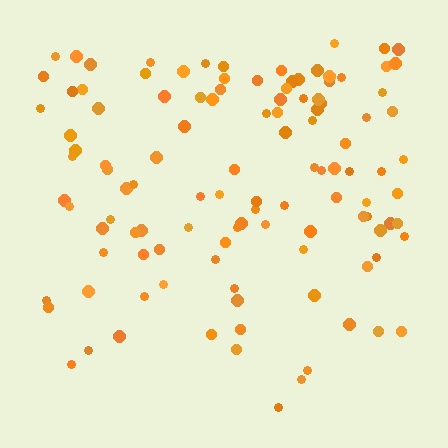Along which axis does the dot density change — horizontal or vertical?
Vertical.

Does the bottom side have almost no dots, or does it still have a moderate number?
Still a moderate number, just noticeably fewer than the top.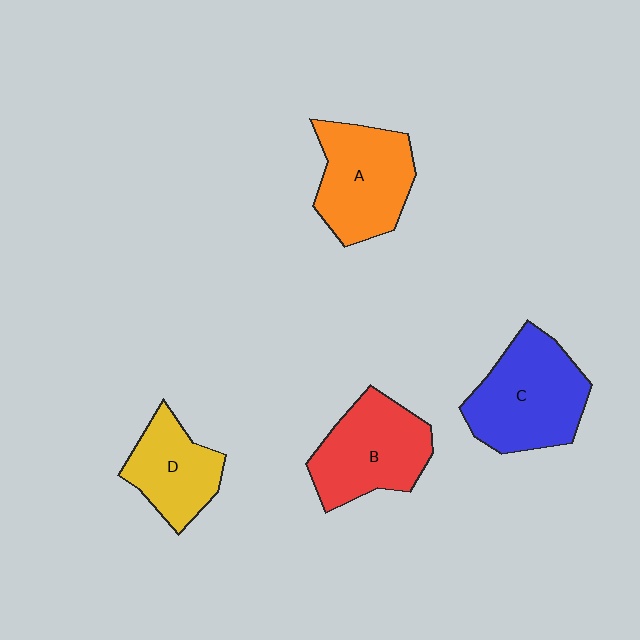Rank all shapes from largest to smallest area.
From largest to smallest: C (blue), B (red), A (orange), D (yellow).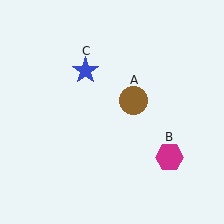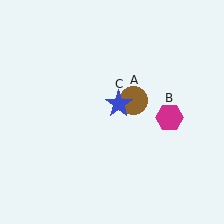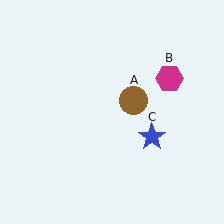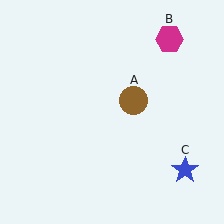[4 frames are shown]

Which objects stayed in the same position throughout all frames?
Brown circle (object A) remained stationary.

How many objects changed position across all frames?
2 objects changed position: magenta hexagon (object B), blue star (object C).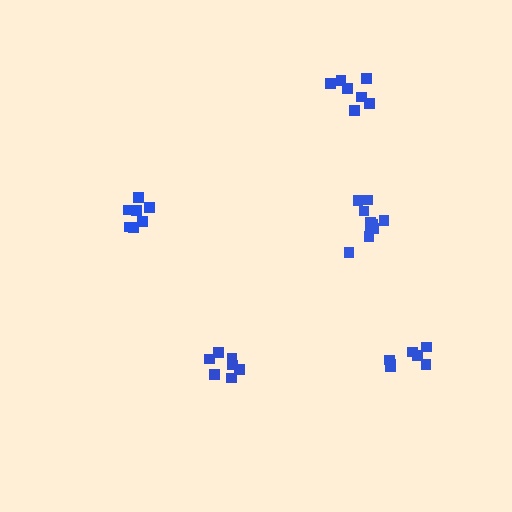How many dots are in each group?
Group 1: 7 dots, Group 2: 10 dots, Group 3: 7 dots, Group 4: 7 dots, Group 5: 7 dots (38 total).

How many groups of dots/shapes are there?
There are 5 groups.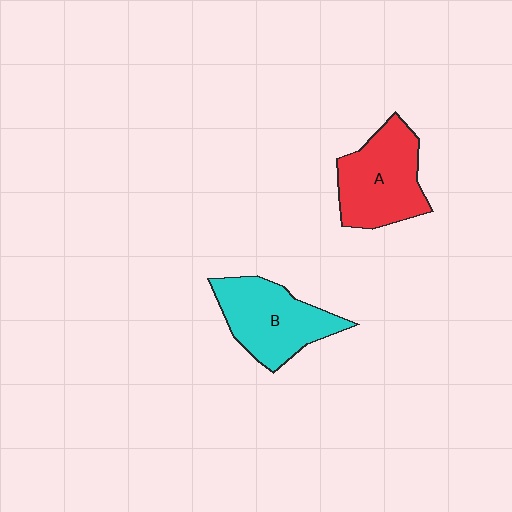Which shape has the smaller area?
Shape B (cyan).